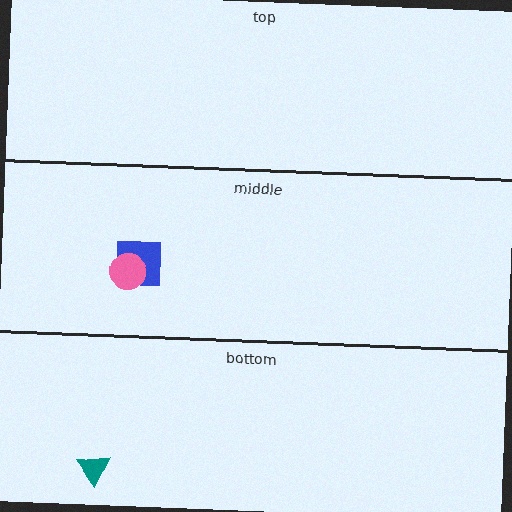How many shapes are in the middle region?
2.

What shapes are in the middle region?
The blue square, the pink circle.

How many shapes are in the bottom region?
1.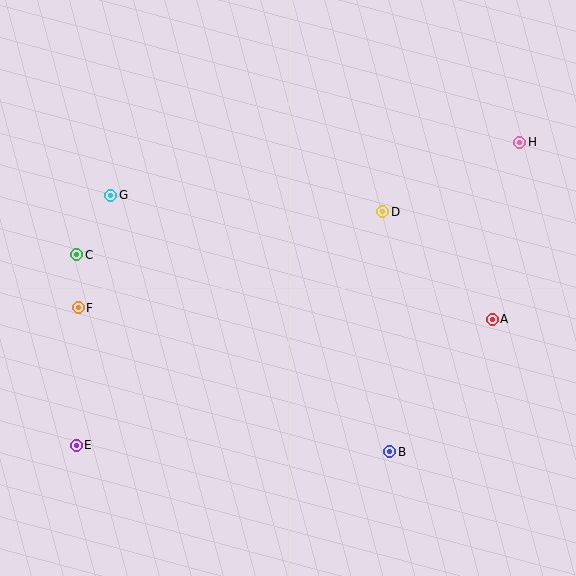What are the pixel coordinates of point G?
Point G is at (111, 195).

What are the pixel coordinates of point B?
Point B is at (390, 452).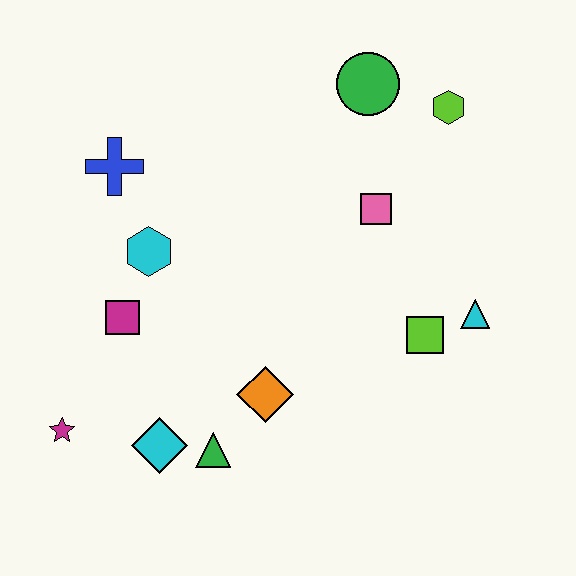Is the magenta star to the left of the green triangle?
Yes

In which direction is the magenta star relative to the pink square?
The magenta star is to the left of the pink square.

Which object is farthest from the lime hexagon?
The magenta star is farthest from the lime hexagon.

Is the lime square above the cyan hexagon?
No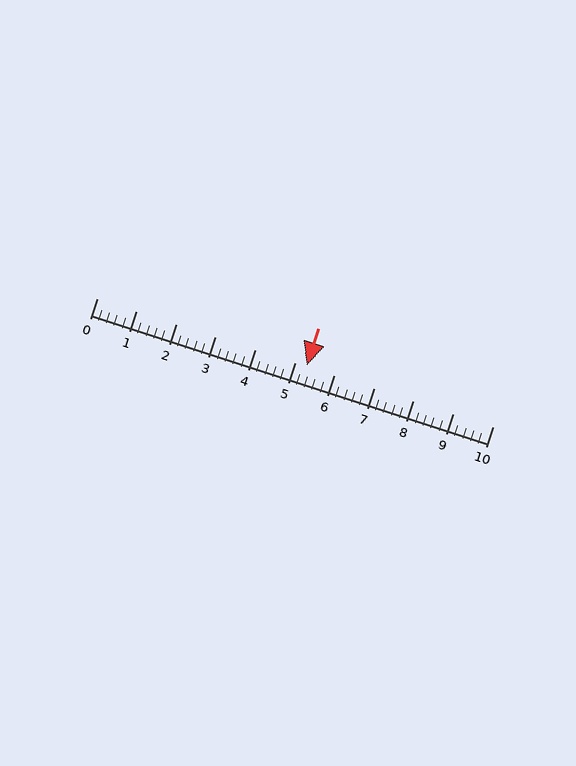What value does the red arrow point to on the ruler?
The red arrow points to approximately 5.3.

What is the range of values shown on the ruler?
The ruler shows values from 0 to 10.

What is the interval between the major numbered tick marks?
The major tick marks are spaced 1 units apart.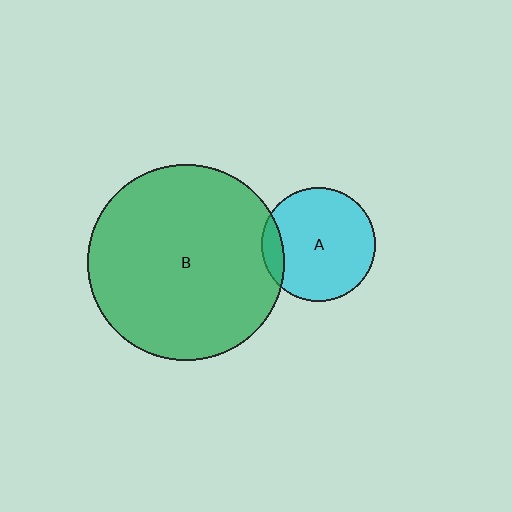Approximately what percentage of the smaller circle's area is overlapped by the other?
Approximately 10%.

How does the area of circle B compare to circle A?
Approximately 3.0 times.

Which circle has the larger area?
Circle B (green).